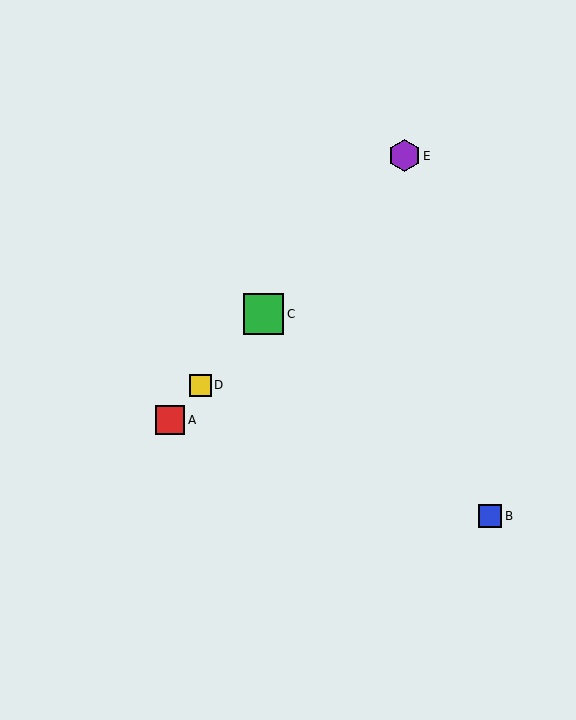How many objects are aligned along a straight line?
4 objects (A, C, D, E) are aligned along a straight line.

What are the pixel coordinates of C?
Object C is at (264, 314).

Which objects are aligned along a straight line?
Objects A, C, D, E are aligned along a straight line.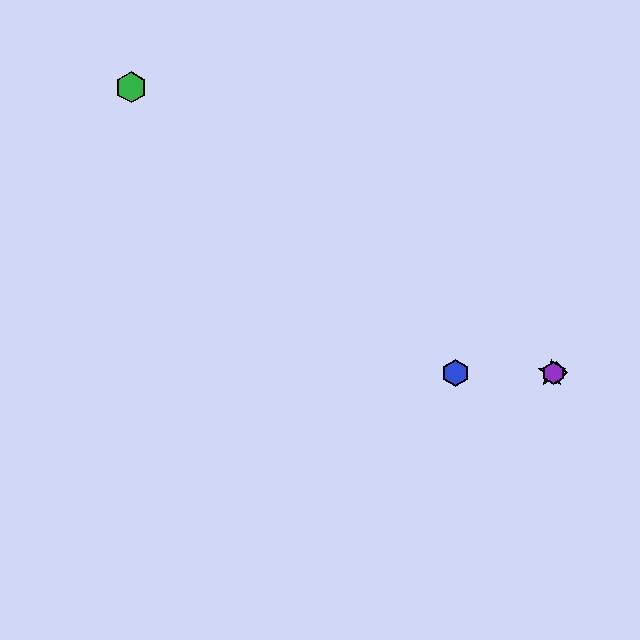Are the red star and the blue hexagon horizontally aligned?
Yes, both are at y≈373.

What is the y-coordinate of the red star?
The red star is at y≈373.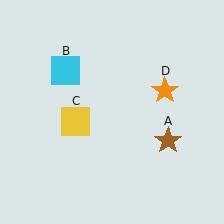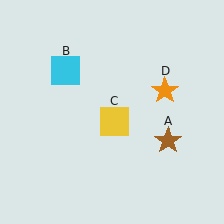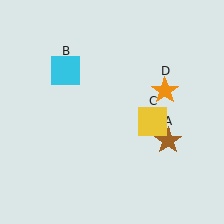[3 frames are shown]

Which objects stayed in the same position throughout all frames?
Brown star (object A) and cyan square (object B) and orange star (object D) remained stationary.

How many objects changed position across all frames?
1 object changed position: yellow square (object C).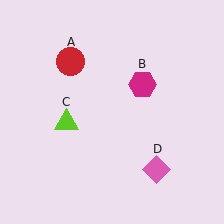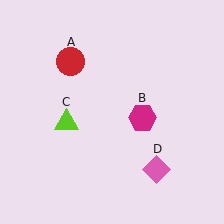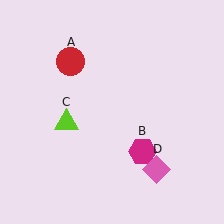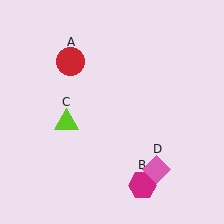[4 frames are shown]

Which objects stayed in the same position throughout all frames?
Red circle (object A) and lime triangle (object C) and pink diamond (object D) remained stationary.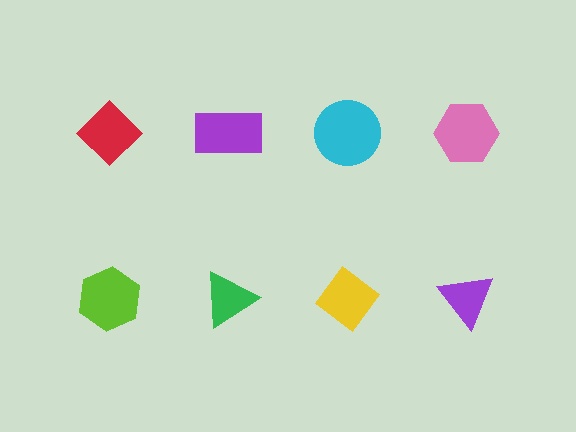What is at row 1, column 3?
A cyan circle.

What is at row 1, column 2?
A purple rectangle.